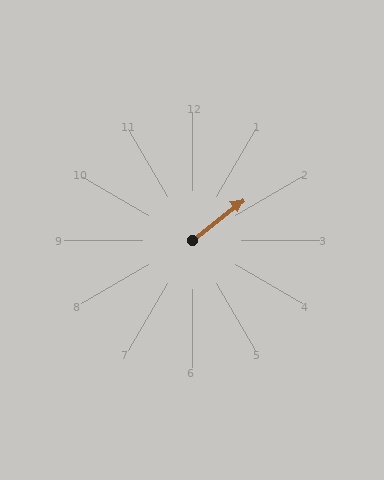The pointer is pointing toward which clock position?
Roughly 2 o'clock.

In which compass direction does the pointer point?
Northeast.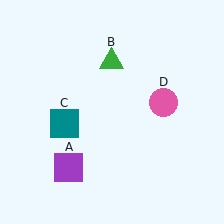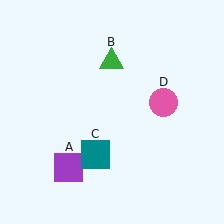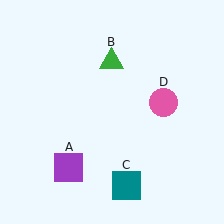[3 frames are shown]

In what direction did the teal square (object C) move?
The teal square (object C) moved down and to the right.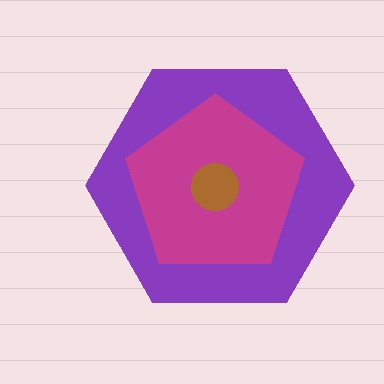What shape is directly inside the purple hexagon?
The magenta pentagon.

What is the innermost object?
The brown circle.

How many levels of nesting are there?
3.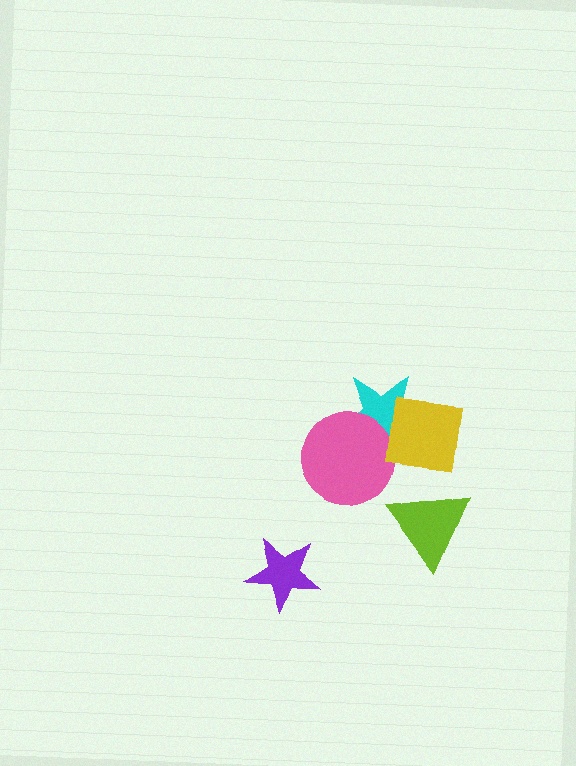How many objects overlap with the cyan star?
2 objects overlap with the cyan star.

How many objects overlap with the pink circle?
2 objects overlap with the pink circle.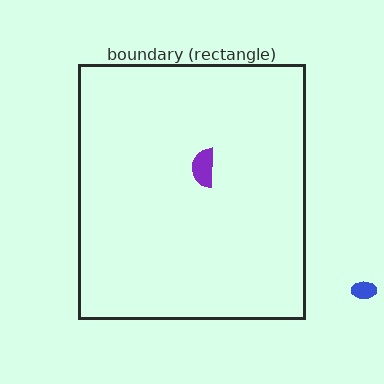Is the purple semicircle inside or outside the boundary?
Inside.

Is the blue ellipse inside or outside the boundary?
Outside.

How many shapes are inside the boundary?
1 inside, 1 outside.